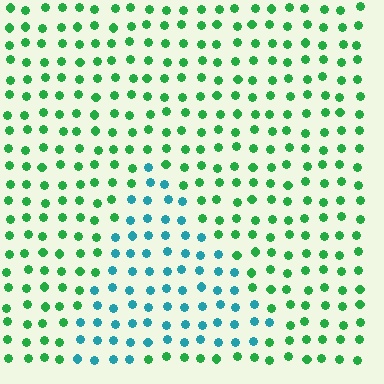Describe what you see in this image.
The image is filled with small green elements in a uniform arrangement. A triangle-shaped region is visible where the elements are tinted to a slightly different hue, forming a subtle color boundary.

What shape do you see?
I see a triangle.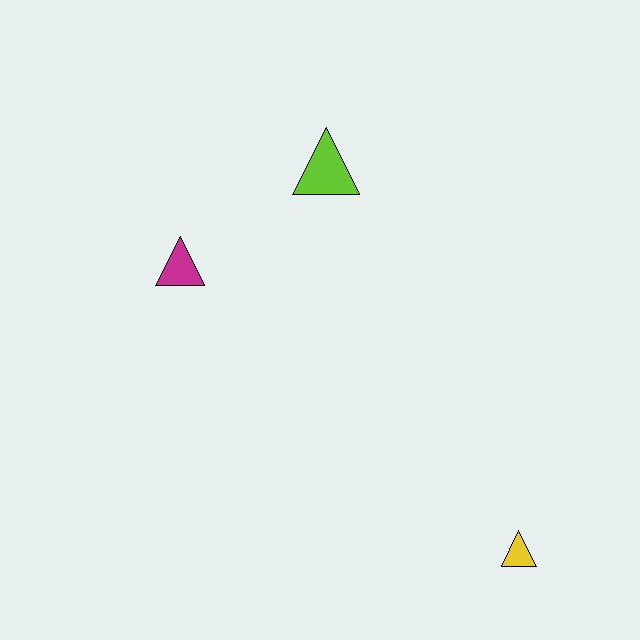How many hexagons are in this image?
There are no hexagons.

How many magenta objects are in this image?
There is 1 magenta object.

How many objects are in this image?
There are 3 objects.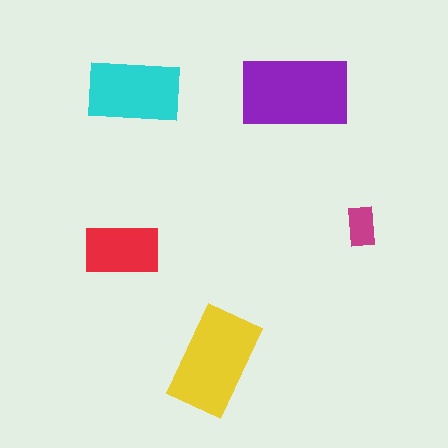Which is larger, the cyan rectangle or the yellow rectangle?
The yellow one.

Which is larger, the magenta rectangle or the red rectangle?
The red one.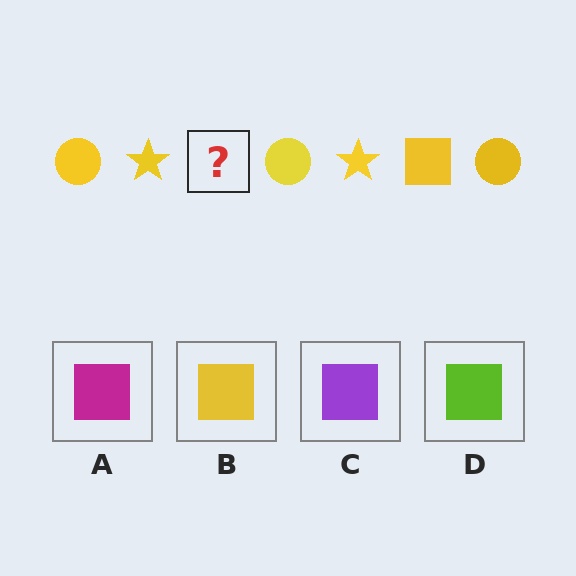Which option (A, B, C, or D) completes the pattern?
B.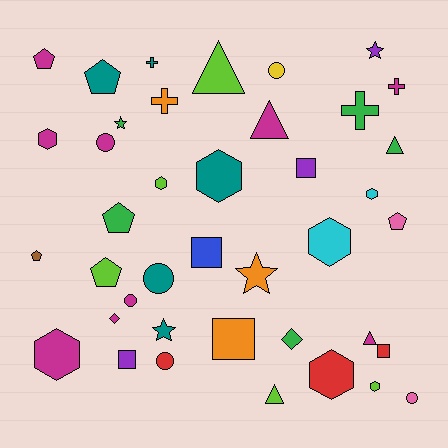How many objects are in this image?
There are 40 objects.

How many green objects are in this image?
There are 5 green objects.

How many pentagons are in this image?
There are 6 pentagons.